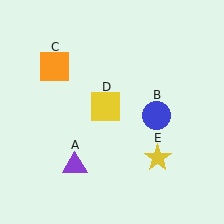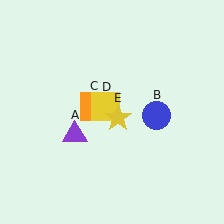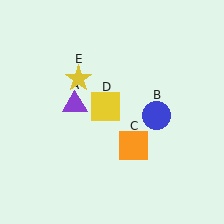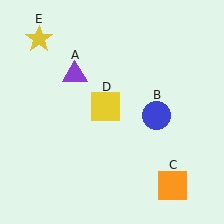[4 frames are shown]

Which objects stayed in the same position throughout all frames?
Blue circle (object B) and yellow square (object D) remained stationary.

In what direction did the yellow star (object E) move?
The yellow star (object E) moved up and to the left.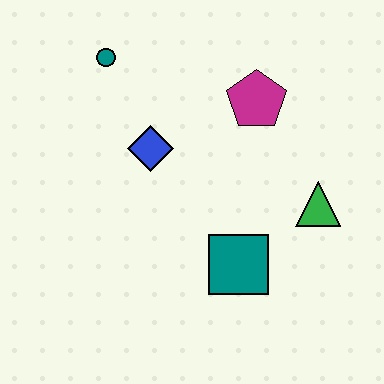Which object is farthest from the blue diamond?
The green triangle is farthest from the blue diamond.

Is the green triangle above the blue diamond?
No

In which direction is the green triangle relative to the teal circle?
The green triangle is to the right of the teal circle.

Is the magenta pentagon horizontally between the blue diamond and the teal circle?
No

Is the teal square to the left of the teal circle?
No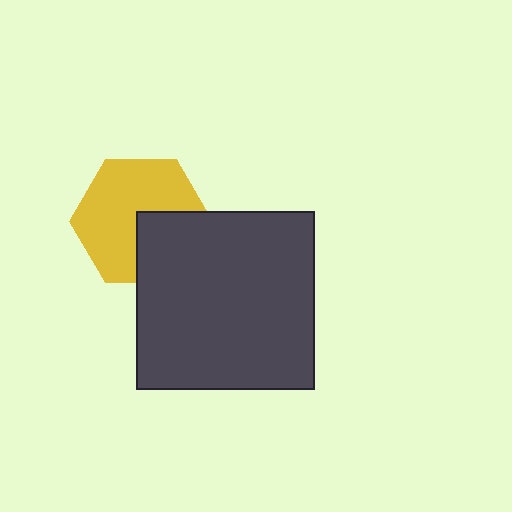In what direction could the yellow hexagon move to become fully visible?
The yellow hexagon could move toward the upper-left. That would shift it out from behind the dark gray square entirely.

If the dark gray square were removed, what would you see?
You would see the complete yellow hexagon.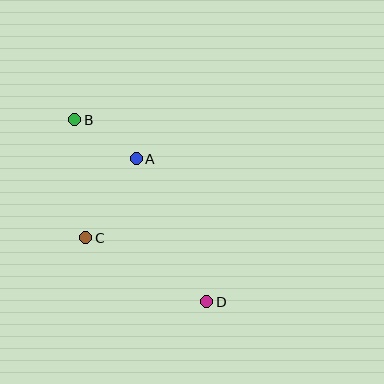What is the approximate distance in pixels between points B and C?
The distance between B and C is approximately 119 pixels.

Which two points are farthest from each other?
Points B and D are farthest from each other.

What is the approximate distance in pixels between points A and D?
The distance between A and D is approximately 159 pixels.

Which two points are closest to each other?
Points A and B are closest to each other.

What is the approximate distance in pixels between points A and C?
The distance between A and C is approximately 94 pixels.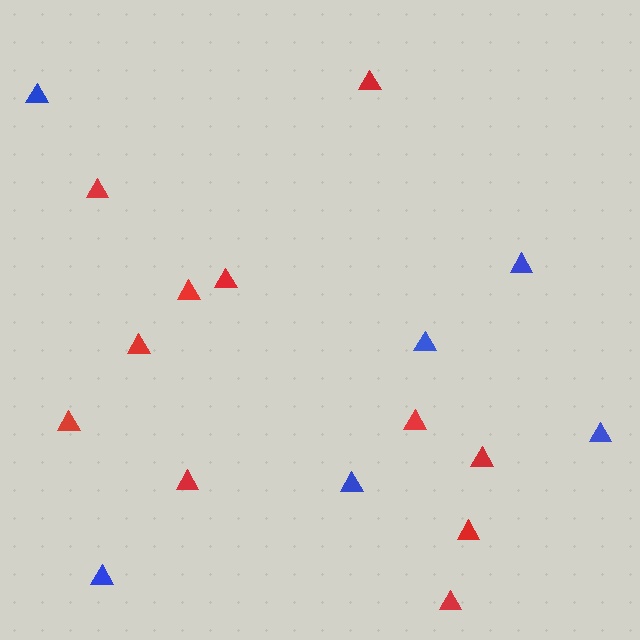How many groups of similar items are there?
There are 2 groups: one group of red triangles (11) and one group of blue triangles (6).